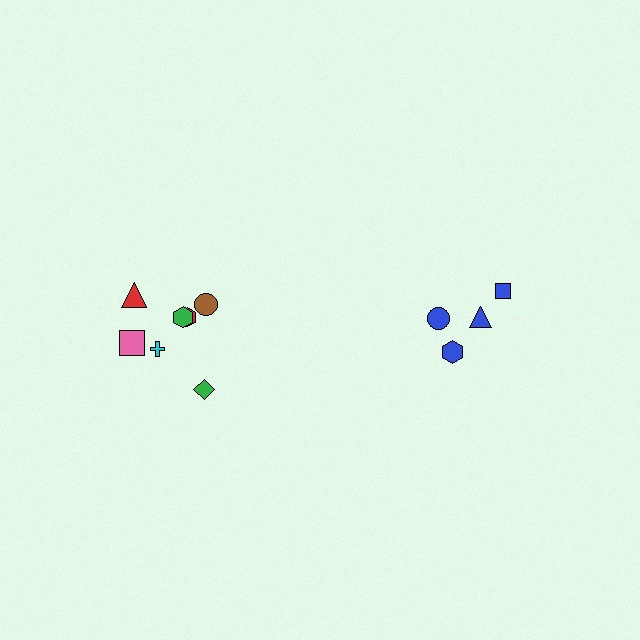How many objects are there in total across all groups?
There are 11 objects.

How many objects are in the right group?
There are 4 objects.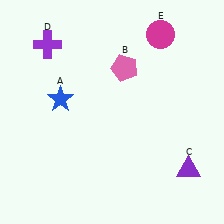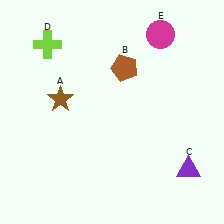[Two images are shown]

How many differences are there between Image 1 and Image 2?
There are 3 differences between the two images.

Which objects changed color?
A changed from blue to brown. B changed from pink to brown. D changed from purple to lime.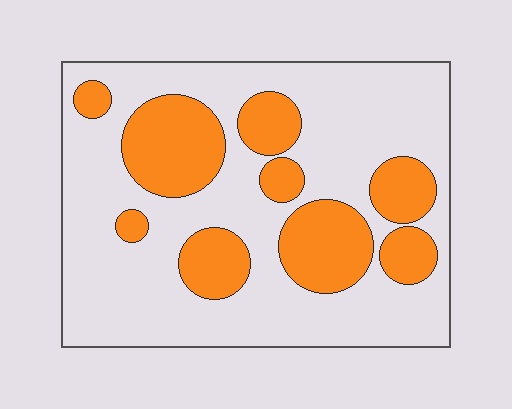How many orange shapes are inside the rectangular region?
9.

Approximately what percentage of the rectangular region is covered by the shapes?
Approximately 30%.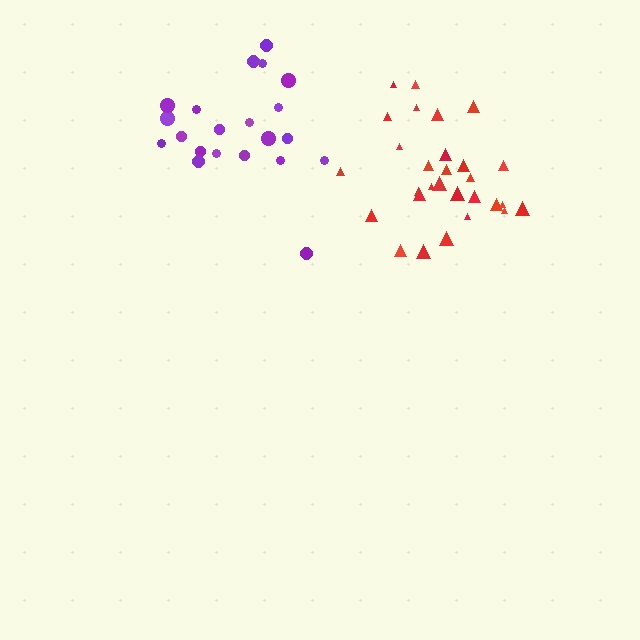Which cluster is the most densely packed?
Red.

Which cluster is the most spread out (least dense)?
Purple.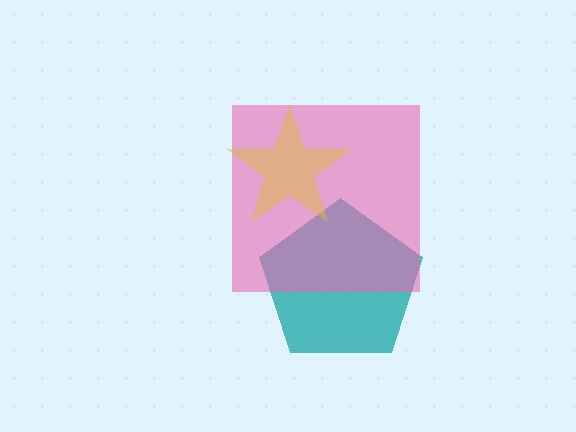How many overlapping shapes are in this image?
There are 3 overlapping shapes in the image.